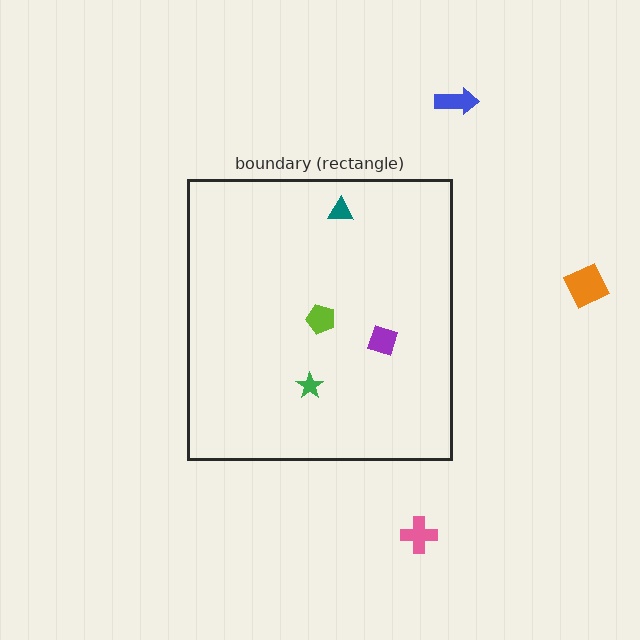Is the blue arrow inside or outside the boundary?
Outside.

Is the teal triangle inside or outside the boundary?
Inside.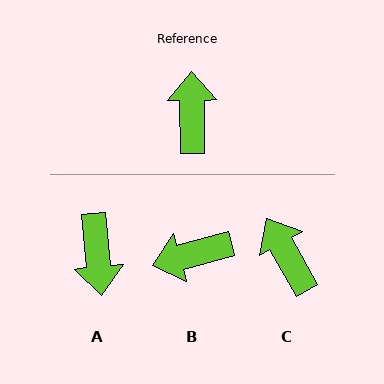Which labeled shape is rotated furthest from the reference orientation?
A, about 175 degrees away.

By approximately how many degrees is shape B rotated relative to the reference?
Approximately 104 degrees counter-clockwise.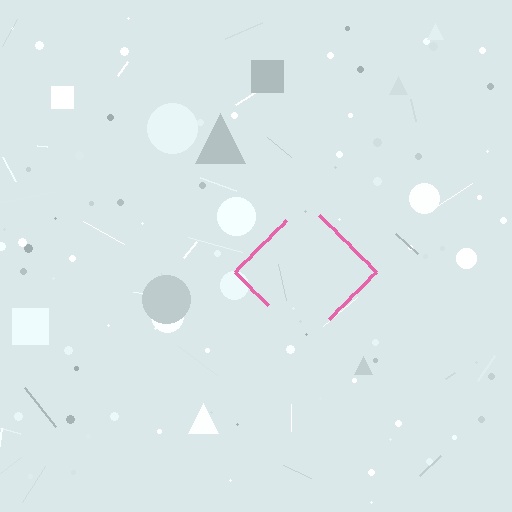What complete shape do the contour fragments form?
The contour fragments form a diamond.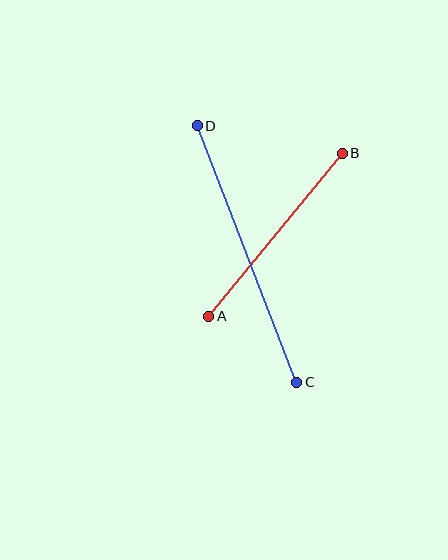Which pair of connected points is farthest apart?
Points C and D are farthest apart.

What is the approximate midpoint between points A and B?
The midpoint is at approximately (276, 235) pixels.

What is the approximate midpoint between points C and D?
The midpoint is at approximately (247, 254) pixels.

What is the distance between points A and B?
The distance is approximately 211 pixels.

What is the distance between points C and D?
The distance is approximately 275 pixels.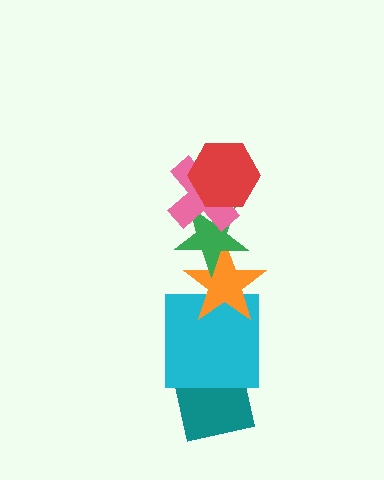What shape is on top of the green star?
The pink cross is on top of the green star.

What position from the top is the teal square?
The teal square is 6th from the top.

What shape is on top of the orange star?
The green star is on top of the orange star.